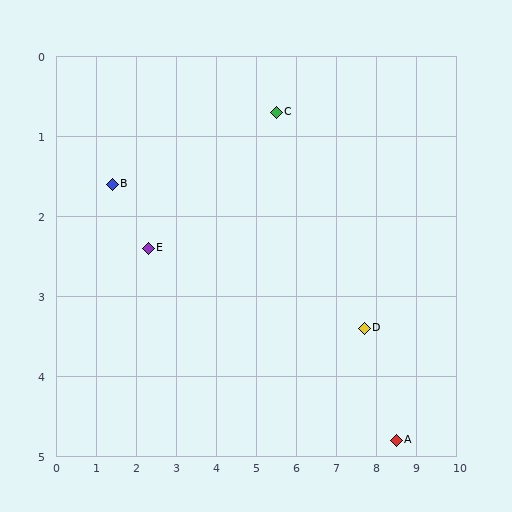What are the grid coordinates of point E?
Point E is at approximately (2.3, 2.4).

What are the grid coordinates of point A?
Point A is at approximately (8.5, 4.8).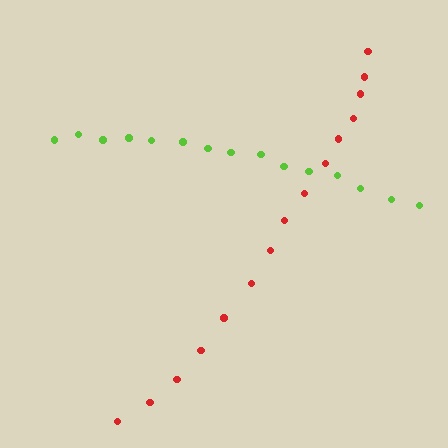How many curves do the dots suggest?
There are 2 distinct paths.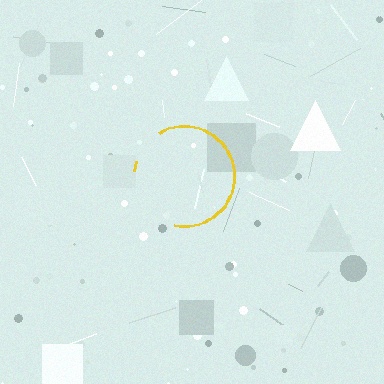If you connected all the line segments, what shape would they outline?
They would outline a circle.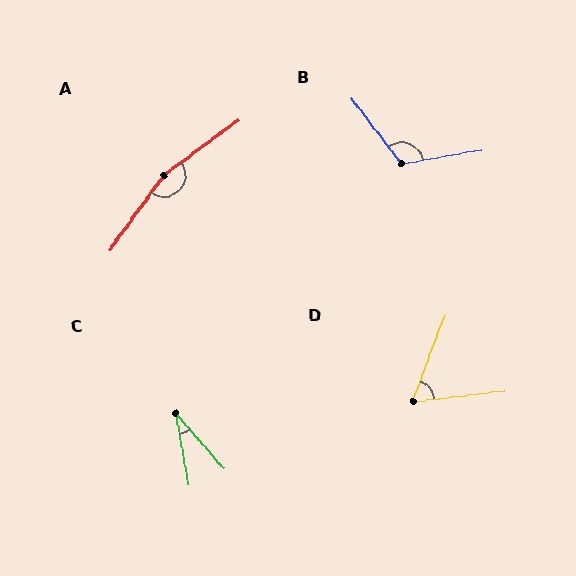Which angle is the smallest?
C, at approximately 30 degrees.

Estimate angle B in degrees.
Approximately 117 degrees.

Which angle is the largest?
A, at approximately 162 degrees.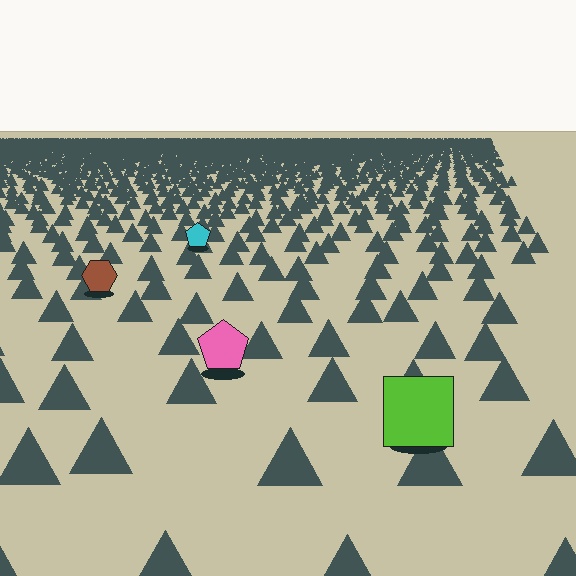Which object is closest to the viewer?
The lime square is closest. The texture marks near it are larger and more spread out.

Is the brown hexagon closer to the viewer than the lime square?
No. The lime square is closer — you can tell from the texture gradient: the ground texture is coarser near it.